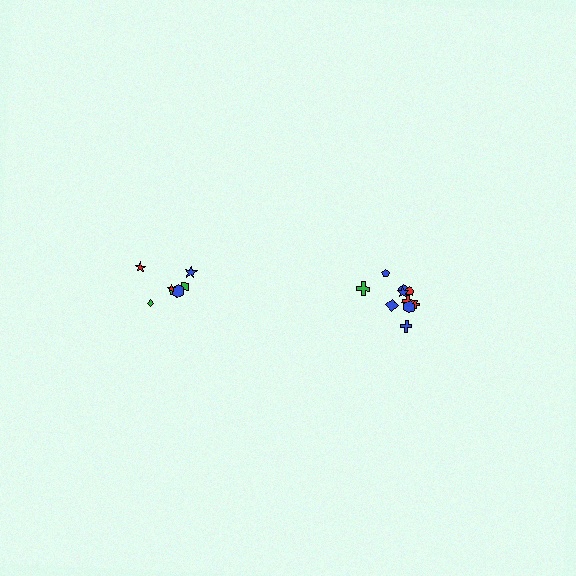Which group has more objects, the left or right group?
The right group.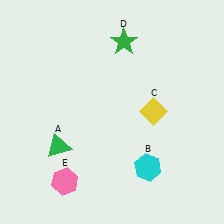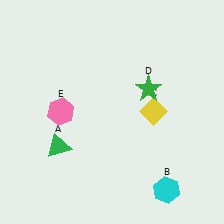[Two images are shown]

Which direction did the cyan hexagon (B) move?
The cyan hexagon (B) moved down.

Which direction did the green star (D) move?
The green star (D) moved down.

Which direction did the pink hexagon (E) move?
The pink hexagon (E) moved up.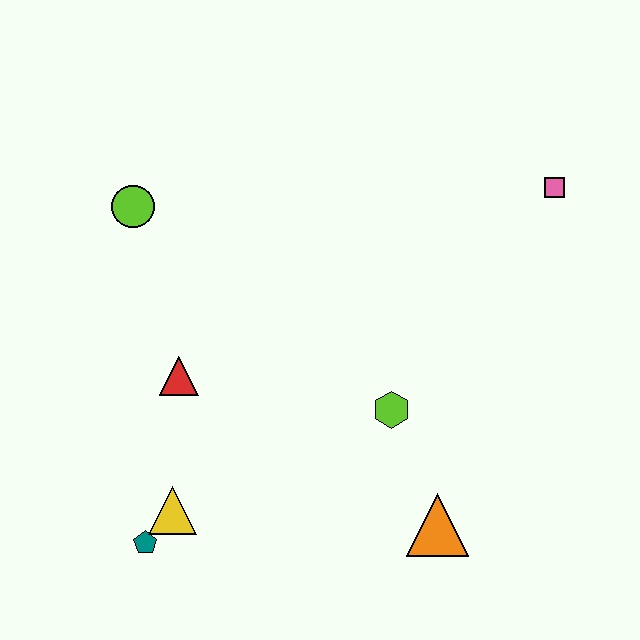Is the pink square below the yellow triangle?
No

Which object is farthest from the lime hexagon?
The lime circle is farthest from the lime hexagon.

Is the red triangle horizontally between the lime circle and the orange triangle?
Yes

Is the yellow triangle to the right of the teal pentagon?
Yes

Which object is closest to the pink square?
The lime hexagon is closest to the pink square.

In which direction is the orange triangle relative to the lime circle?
The orange triangle is below the lime circle.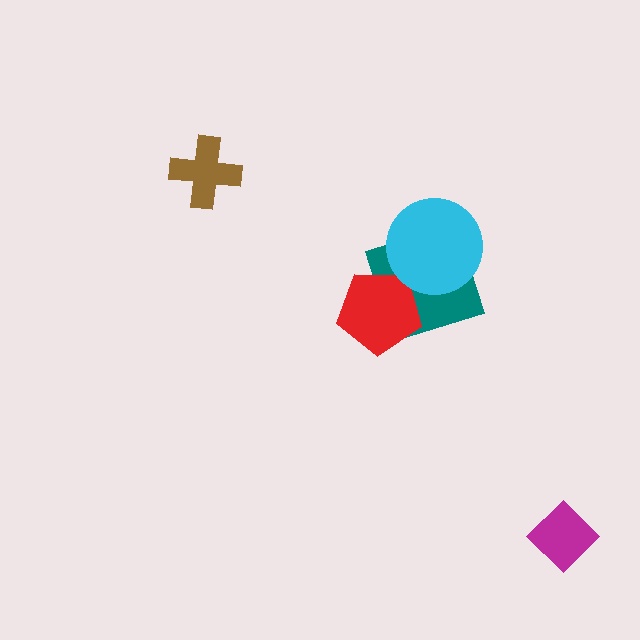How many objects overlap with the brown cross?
0 objects overlap with the brown cross.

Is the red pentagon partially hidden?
No, no other shape covers it.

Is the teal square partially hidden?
Yes, it is partially covered by another shape.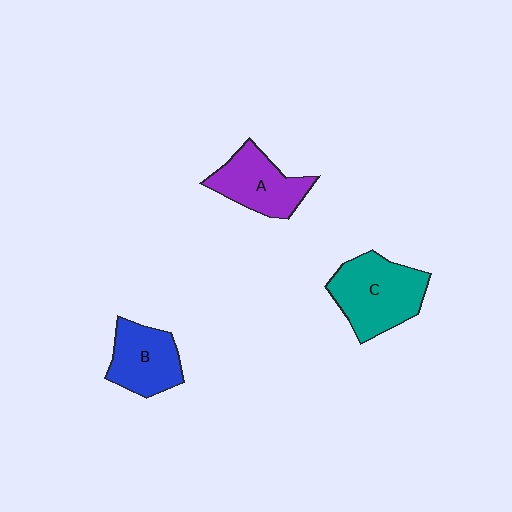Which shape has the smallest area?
Shape B (blue).